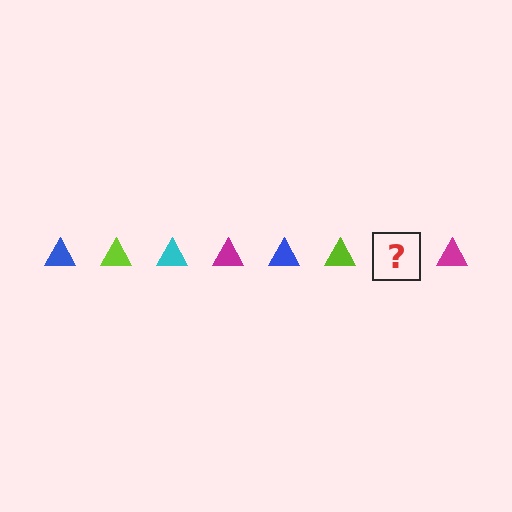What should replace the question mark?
The question mark should be replaced with a cyan triangle.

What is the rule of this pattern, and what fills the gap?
The rule is that the pattern cycles through blue, lime, cyan, magenta triangles. The gap should be filled with a cyan triangle.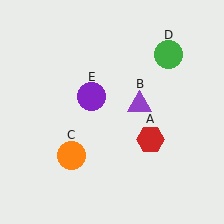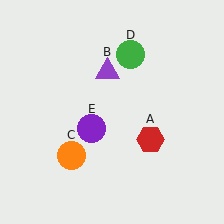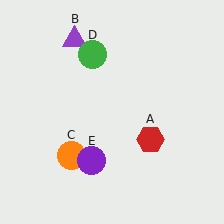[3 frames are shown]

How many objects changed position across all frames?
3 objects changed position: purple triangle (object B), green circle (object D), purple circle (object E).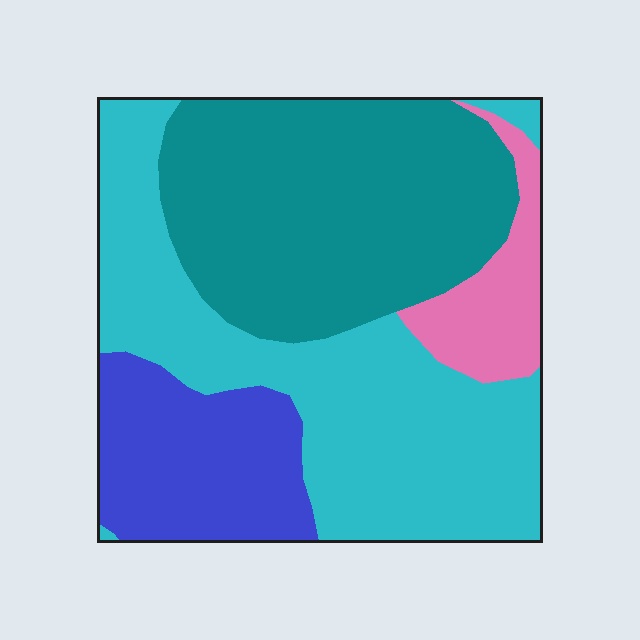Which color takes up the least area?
Pink, at roughly 10%.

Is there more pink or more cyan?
Cyan.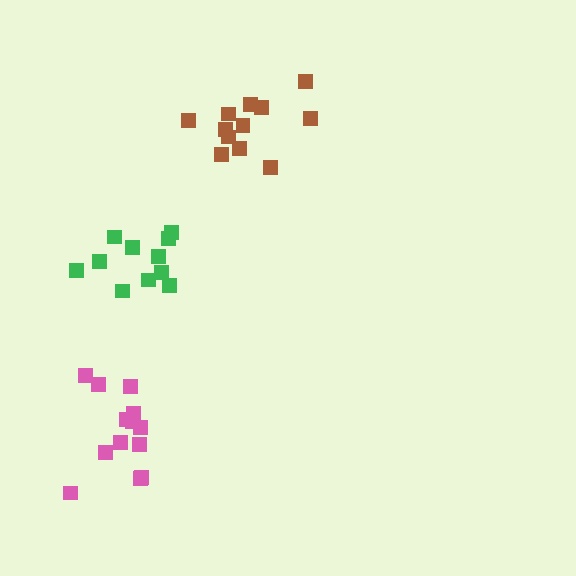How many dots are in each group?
Group 1: 11 dots, Group 2: 13 dots, Group 3: 12 dots (36 total).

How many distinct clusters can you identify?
There are 3 distinct clusters.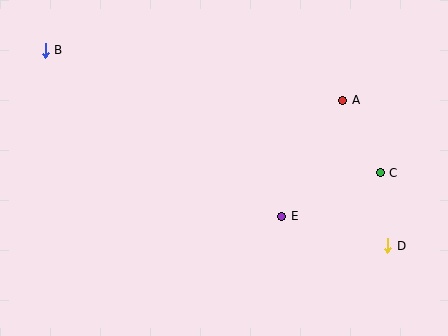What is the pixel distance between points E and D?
The distance between E and D is 110 pixels.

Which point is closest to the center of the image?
Point E at (282, 216) is closest to the center.